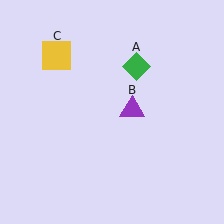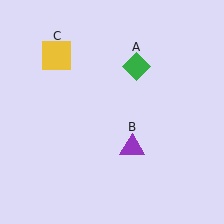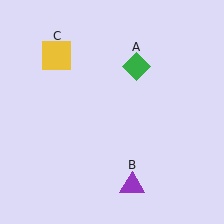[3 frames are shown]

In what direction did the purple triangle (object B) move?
The purple triangle (object B) moved down.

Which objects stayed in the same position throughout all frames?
Green diamond (object A) and yellow square (object C) remained stationary.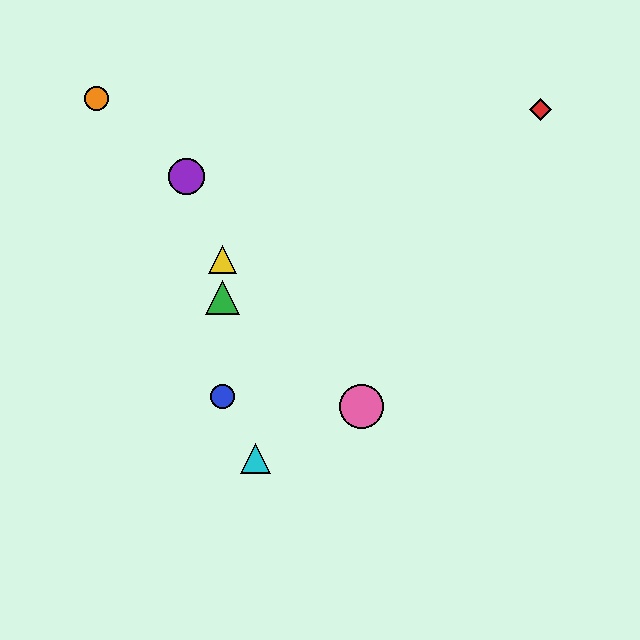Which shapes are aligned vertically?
The blue circle, the green triangle, the yellow triangle are aligned vertically.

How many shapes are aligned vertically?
3 shapes (the blue circle, the green triangle, the yellow triangle) are aligned vertically.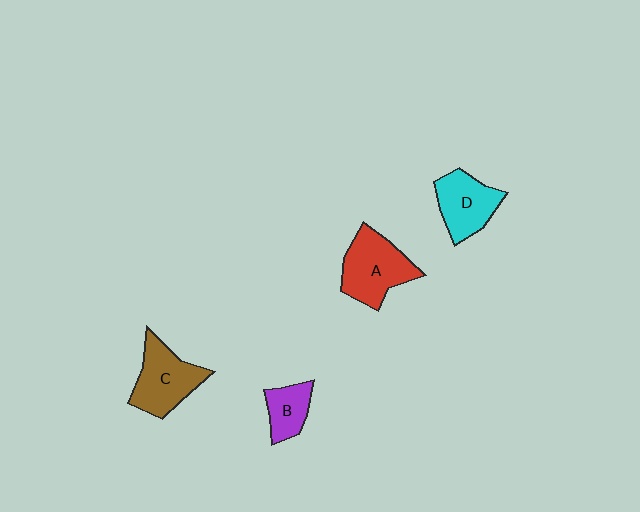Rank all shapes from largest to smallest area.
From largest to smallest: A (red), C (brown), D (cyan), B (purple).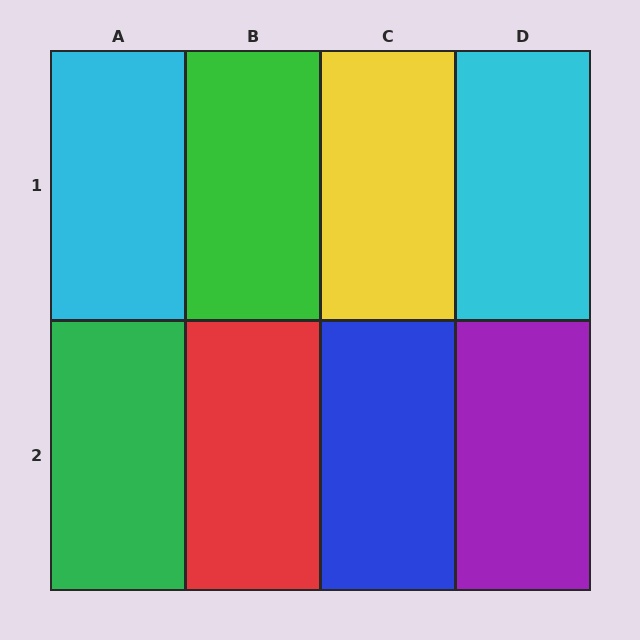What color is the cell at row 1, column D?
Cyan.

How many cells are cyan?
2 cells are cyan.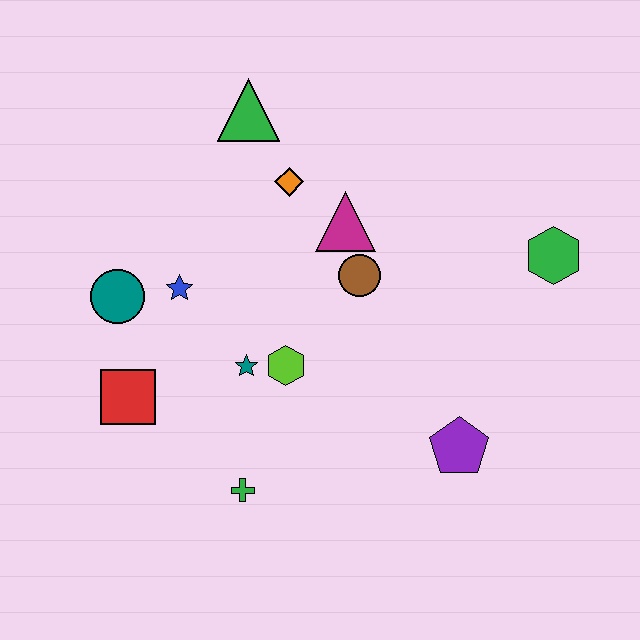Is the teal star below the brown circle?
Yes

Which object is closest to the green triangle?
The orange diamond is closest to the green triangle.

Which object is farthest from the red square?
The green hexagon is farthest from the red square.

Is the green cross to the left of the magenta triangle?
Yes